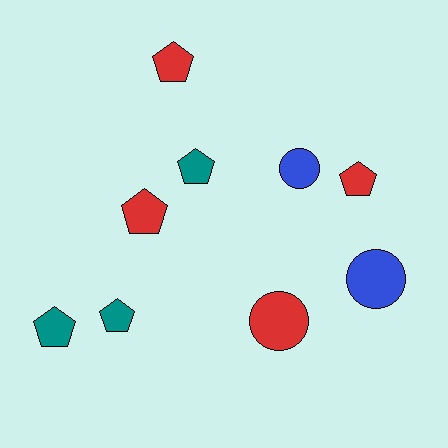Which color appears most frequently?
Red, with 4 objects.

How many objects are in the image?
There are 9 objects.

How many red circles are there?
There is 1 red circle.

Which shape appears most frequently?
Pentagon, with 6 objects.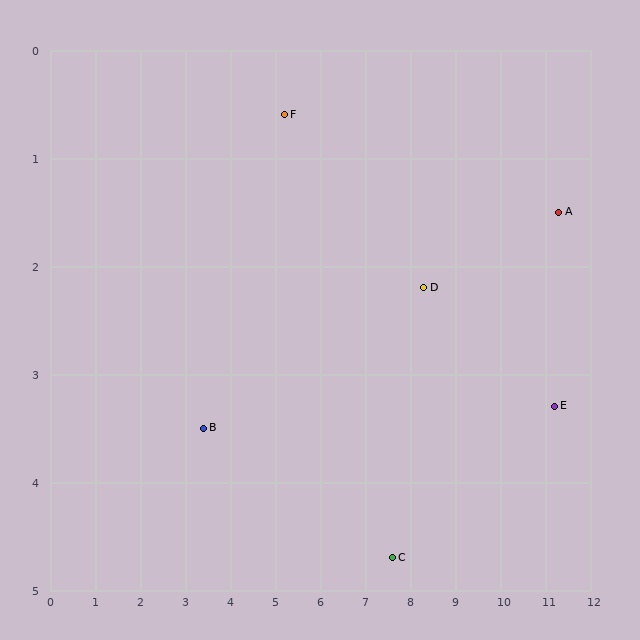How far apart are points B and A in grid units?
Points B and A are about 8.1 grid units apart.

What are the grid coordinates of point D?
Point D is at approximately (8.3, 2.2).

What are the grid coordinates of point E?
Point E is at approximately (11.2, 3.3).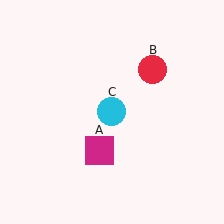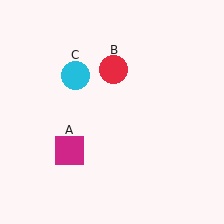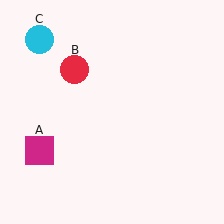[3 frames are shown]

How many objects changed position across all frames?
3 objects changed position: magenta square (object A), red circle (object B), cyan circle (object C).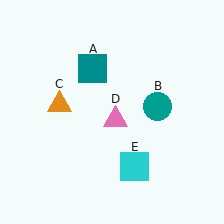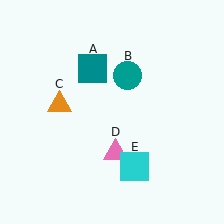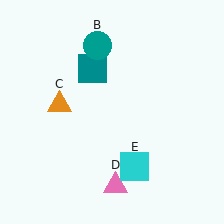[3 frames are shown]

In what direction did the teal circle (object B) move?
The teal circle (object B) moved up and to the left.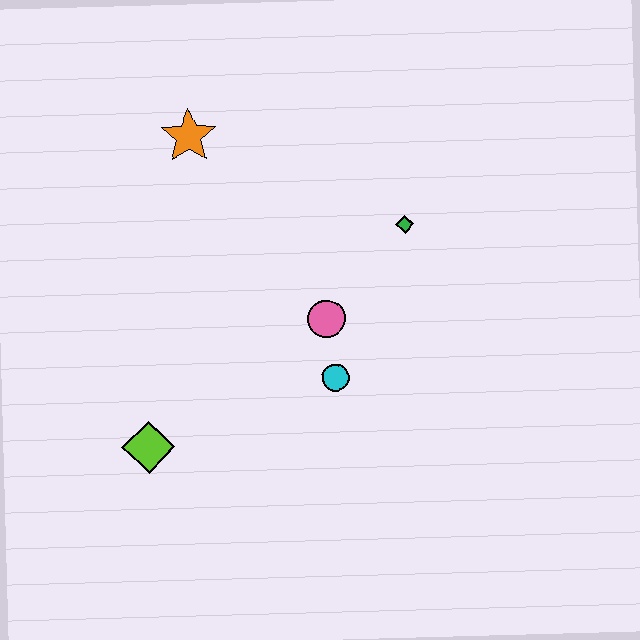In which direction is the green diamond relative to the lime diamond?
The green diamond is to the right of the lime diamond.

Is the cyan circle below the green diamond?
Yes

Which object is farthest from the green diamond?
The lime diamond is farthest from the green diamond.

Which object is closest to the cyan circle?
The pink circle is closest to the cyan circle.